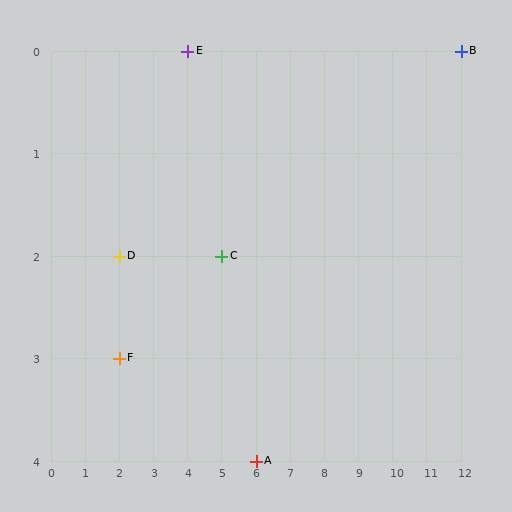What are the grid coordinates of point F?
Point F is at grid coordinates (2, 3).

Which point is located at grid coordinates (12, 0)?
Point B is at (12, 0).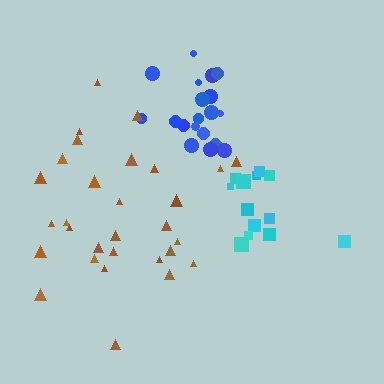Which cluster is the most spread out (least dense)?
Brown.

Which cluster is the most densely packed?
Blue.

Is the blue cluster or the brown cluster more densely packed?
Blue.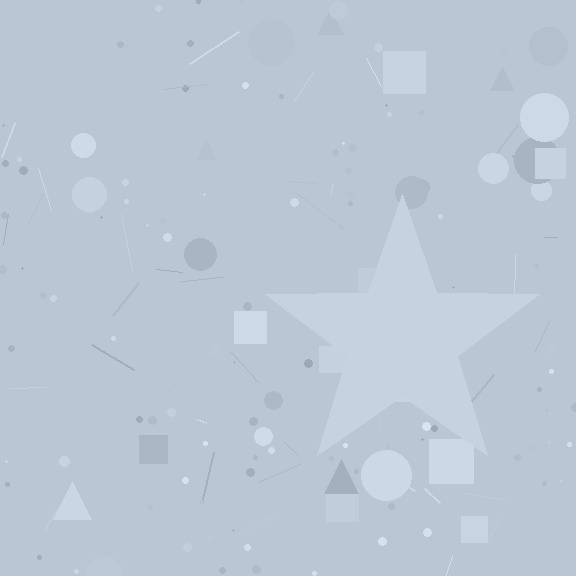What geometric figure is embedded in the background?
A star is embedded in the background.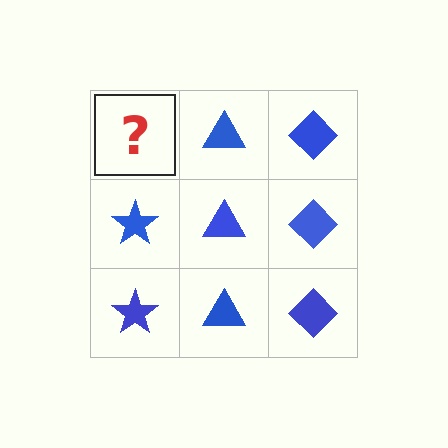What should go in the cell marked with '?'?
The missing cell should contain a blue star.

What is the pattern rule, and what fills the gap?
The rule is that each column has a consistent shape. The gap should be filled with a blue star.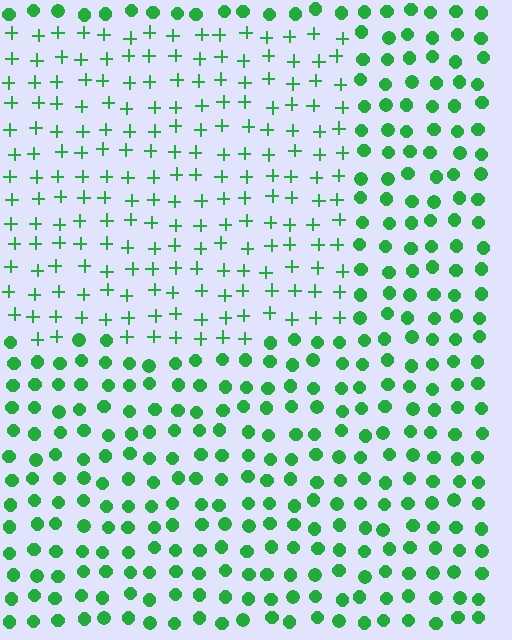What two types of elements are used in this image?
The image uses plus signs inside the rectangle region and circles outside it.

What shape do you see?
I see a rectangle.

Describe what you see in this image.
The image is filled with small green elements arranged in a uniform grid. A rectangle-shaped region contains plus signs, while the surrounding area contains circles. The boundary is defined purely by the change in element shape.